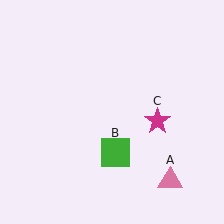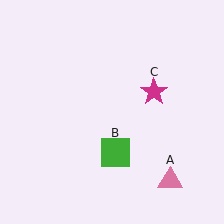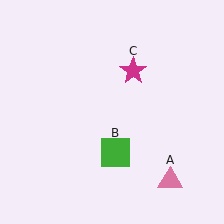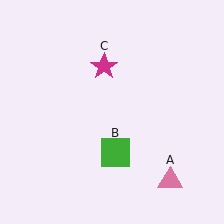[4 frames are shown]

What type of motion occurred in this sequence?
The magenta star (object C) rotated counterclockwise around the center of the scene.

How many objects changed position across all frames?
1 object changed position: magenta star (object C).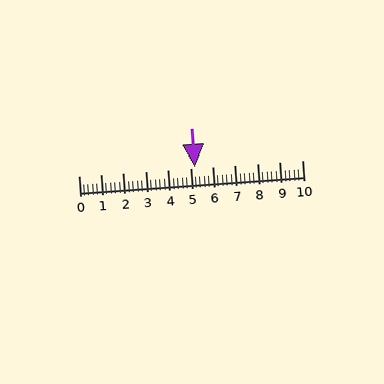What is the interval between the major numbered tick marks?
The major tick marks are spaced 1 units apart.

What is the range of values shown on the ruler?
The ruler shows values from 0 to 10.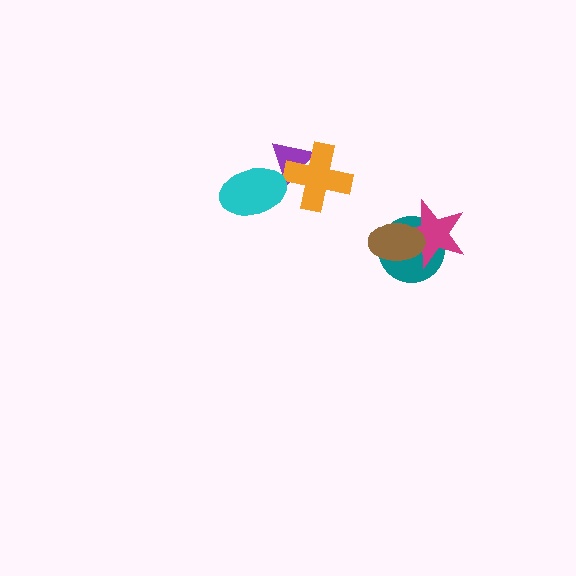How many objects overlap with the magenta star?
2 objects overlap with the magenta star.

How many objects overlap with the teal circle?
2 objects overlap with the teal circle.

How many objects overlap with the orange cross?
1 object overlaps with the orange cross.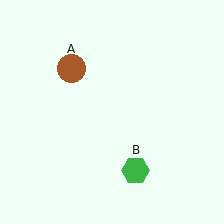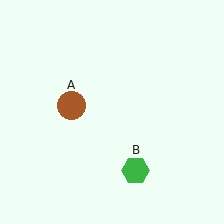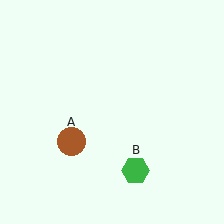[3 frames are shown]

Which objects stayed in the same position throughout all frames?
Green hexagon (object B) remained stationary.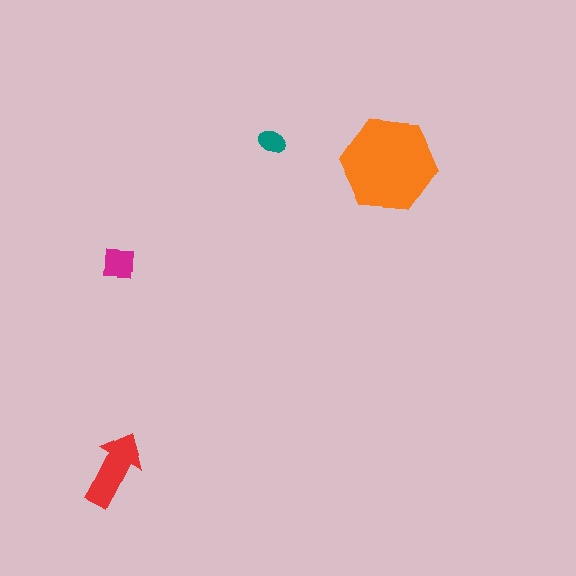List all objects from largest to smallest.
The orange hexagon, the red arrow, the magenta square, the teal ellipse.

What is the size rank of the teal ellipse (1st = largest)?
4th.